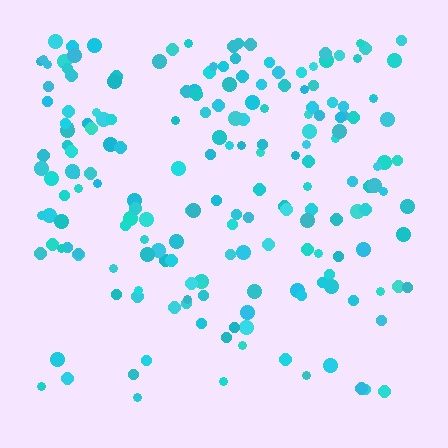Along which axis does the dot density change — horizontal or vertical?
Vertical.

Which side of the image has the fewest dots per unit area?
The bottom.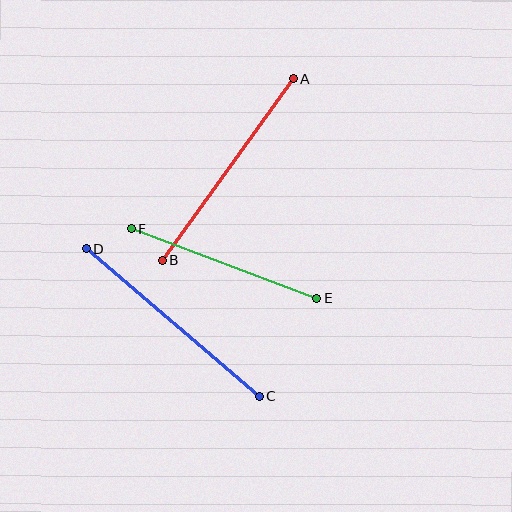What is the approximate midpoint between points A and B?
The midpoint is at approximately (228, 169) pixels.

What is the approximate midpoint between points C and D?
The midpoint is at approximately (173, 322) pixels.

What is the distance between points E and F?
The distance is approximately 198 pixels.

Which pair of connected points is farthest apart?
Points C and D are farthest apart.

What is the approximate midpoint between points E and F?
The midpoint is at approximately (224, 263) pixels.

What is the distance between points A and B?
The distance is approximately 224 pixels.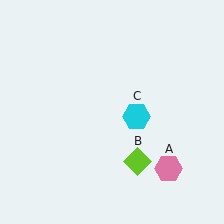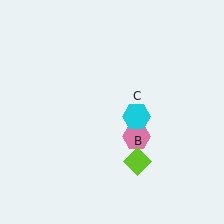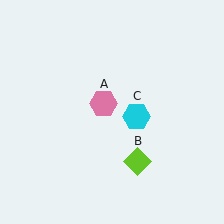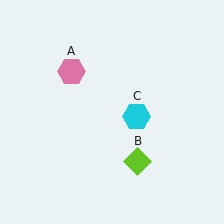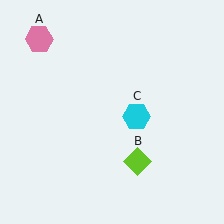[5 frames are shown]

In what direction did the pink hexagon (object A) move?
The pink hexagon (object A) moved up and to the left.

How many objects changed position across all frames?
1 object changed position: pink hexagon (object A).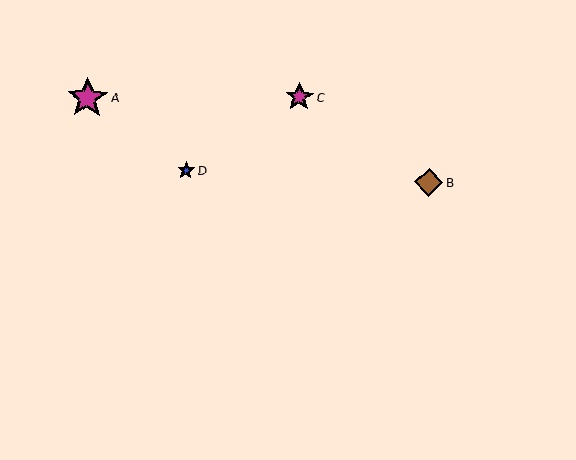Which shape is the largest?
The magenta star (labeled A) is the largest.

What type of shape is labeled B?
Shape B is a brown diamond.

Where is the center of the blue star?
The center of the blue star is at (186, 171).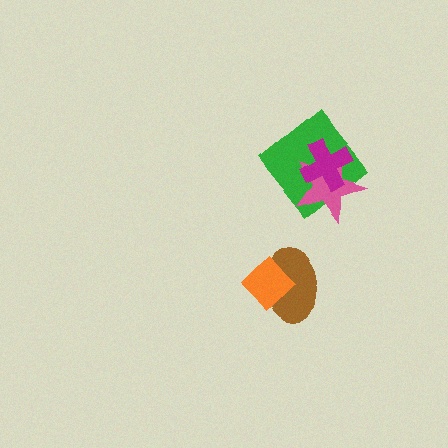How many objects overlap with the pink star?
2 objects overlap with the pink star.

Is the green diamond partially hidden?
Yes, it is partially covered by another shape.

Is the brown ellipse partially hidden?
Yes, it is partially covered by another shape.